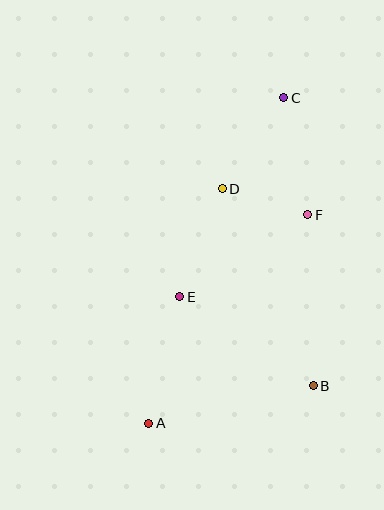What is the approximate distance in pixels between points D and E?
The distance between D and E is approximately 116 pixels.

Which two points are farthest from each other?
Points A and C are farthest from each other.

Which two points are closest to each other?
Points D and F are closest to each other.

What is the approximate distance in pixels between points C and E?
The distance between C and E is approximately 225 pixels.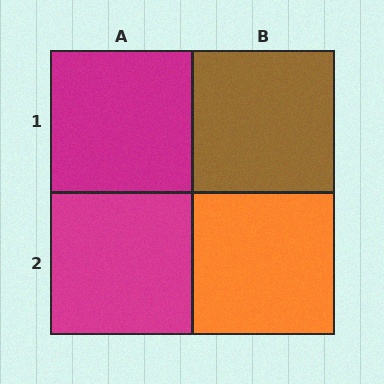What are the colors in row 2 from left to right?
Magenta, orange.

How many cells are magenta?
2 cells are magenta.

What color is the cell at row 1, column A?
Magenta.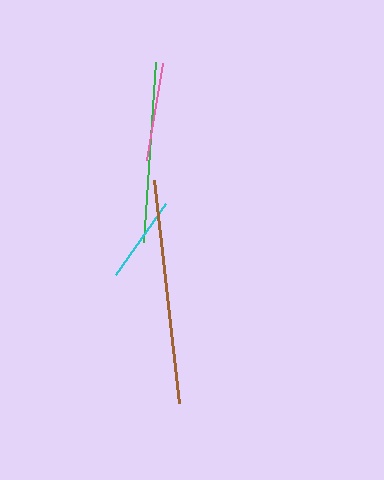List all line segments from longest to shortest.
From longest to shortest: brown, green, pink, cyan.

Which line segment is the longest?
The brown line is the longest at approximately 224 pixels.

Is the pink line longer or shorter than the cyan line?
The pink line is longer than the cyan line.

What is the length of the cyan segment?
The cyan segment is approximately 87 pixels long.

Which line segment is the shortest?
The cyan line is the shortest at approximately 87 pixels.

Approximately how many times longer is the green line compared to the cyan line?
The green line is approximately 2.1 times the length of the cyan line.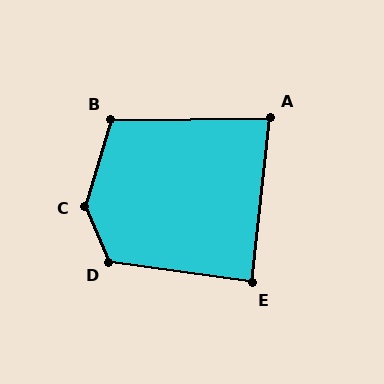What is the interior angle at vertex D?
Approximately 122 degrees (obtuse).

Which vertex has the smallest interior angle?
A, at approximately 83 degrees.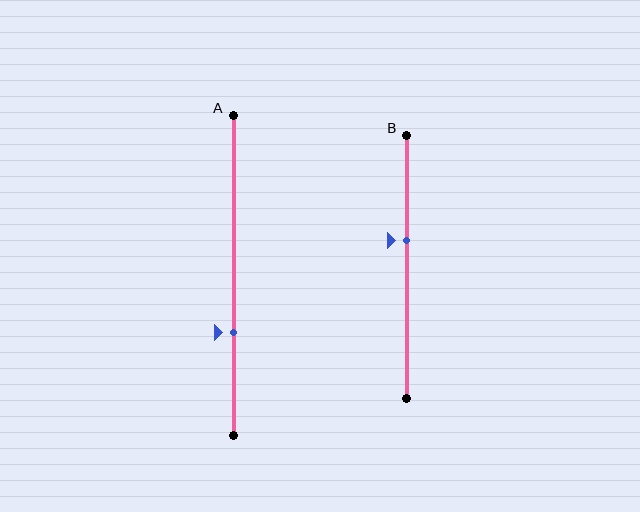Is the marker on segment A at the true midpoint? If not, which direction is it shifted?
No, the marker on segment A is shifted downward by about 18% of the segment length.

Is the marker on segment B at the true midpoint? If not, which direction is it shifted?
No, the marker on segment B is shifted upward by about 10% of the segment length.